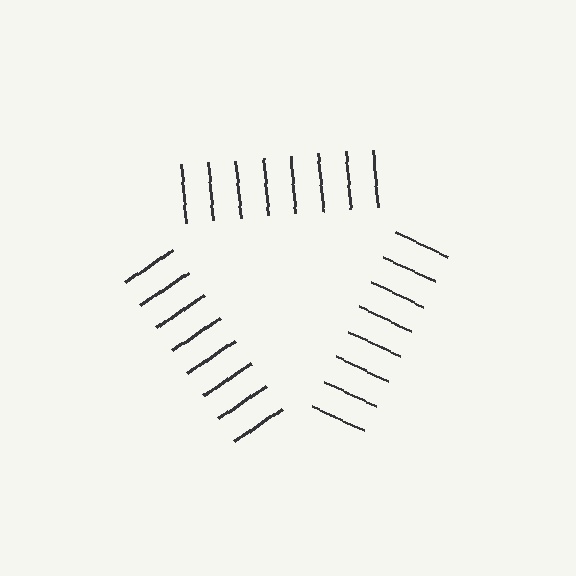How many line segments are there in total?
24 — 8 along each of the 3 edges.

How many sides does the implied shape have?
3 sides — the line-ends trace a triangle.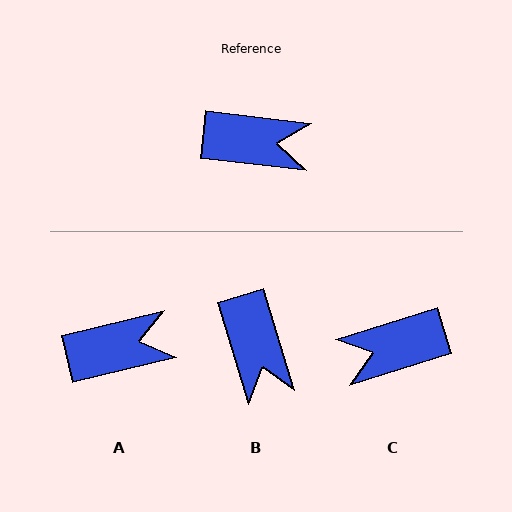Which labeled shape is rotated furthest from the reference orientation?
C, about 156 degrees away.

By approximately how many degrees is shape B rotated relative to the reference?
Approximately 66 degrees clockwise.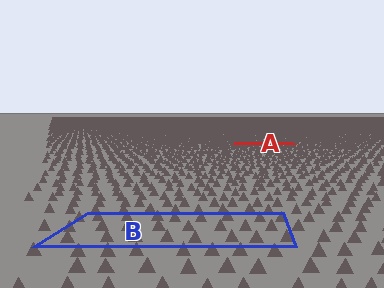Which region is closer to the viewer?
Region B is closer. The texture elements there are larger and more spread out.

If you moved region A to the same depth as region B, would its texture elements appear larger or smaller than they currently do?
They would appear larger. At a closer depth, the same texture elements are projected at a bigger on-screen size.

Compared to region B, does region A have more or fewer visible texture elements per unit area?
Region A has more texture elements per unit area — they are packed more densely because it is farther away.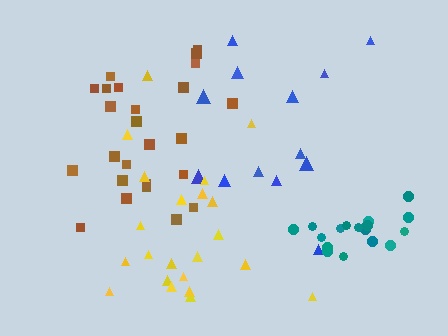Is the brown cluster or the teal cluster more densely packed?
Teal.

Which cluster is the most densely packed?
Teal.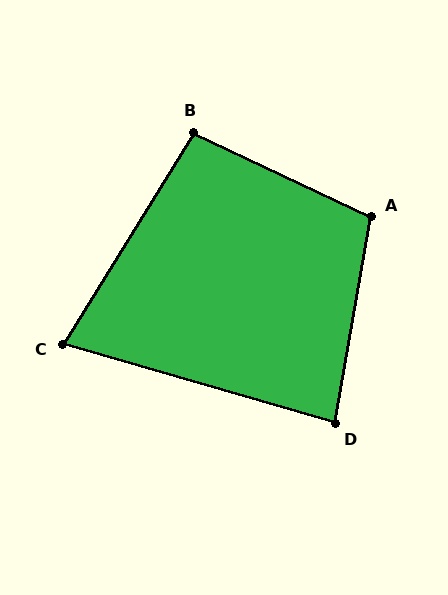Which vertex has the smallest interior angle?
C, at approximately 74 degrees.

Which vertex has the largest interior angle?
A, at approximately 106 degrees.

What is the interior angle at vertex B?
Approximately 96 degrees (obtuse).